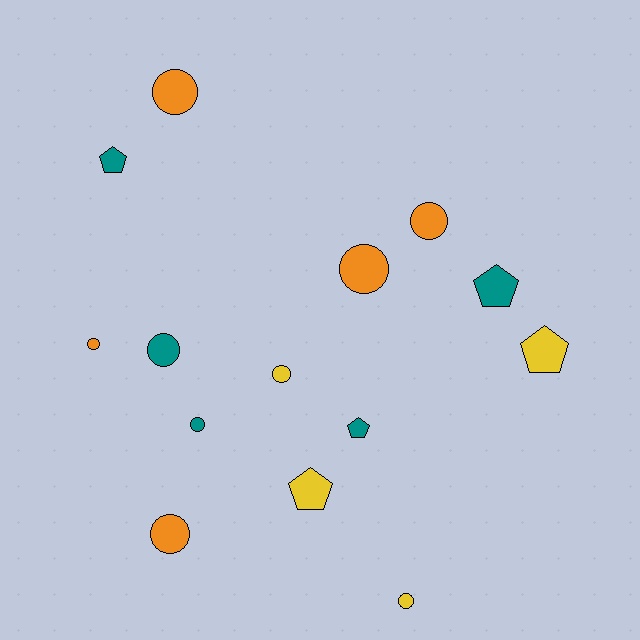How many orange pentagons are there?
There are no orange pentagons.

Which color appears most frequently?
Orange, with 5 objects.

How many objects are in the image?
There are 14 objects.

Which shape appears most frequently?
Circle, with 9 objects.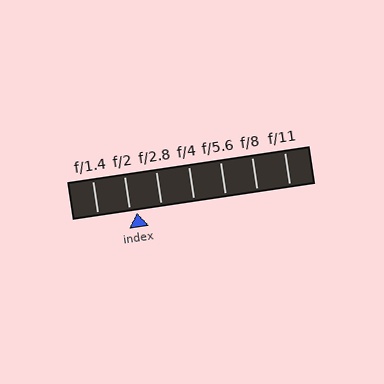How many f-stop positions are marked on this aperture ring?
There are 7 f-stop positions marked.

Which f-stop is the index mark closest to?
The index mark is closest to f/2.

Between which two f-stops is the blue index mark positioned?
The index mark is between f/2 and f/2.8.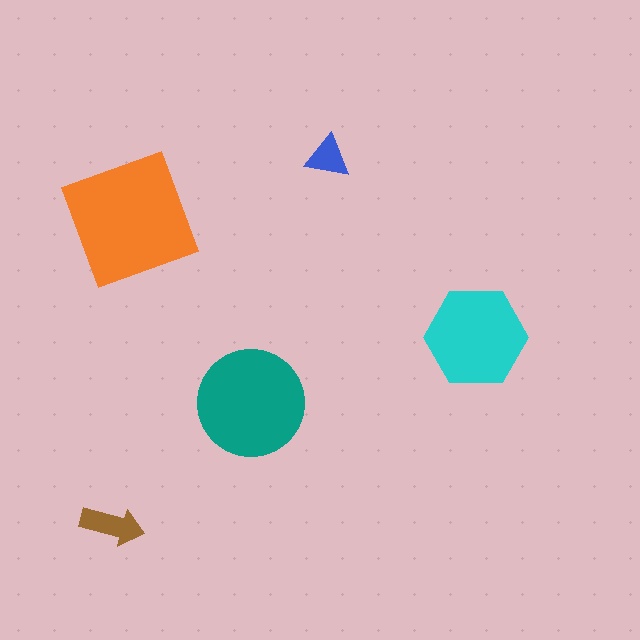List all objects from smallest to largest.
The blue triangle, the brown arrow, the cyan hexagon, the teal circle, the orange square.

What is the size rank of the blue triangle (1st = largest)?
5th.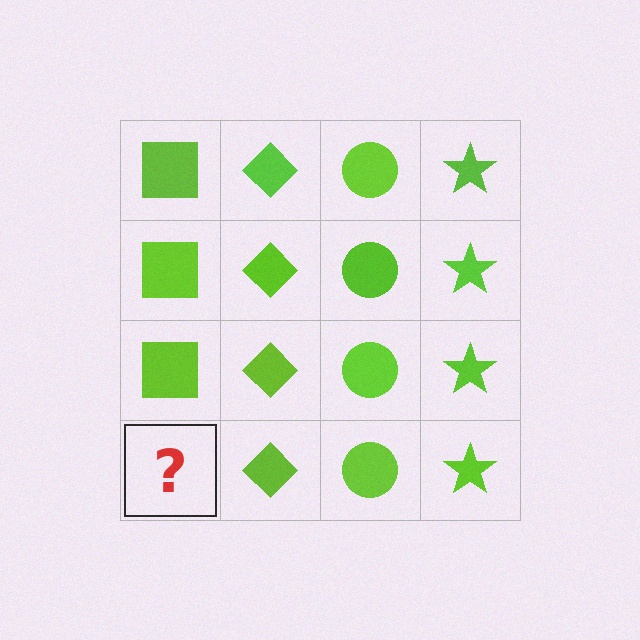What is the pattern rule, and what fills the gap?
The rule is that each column has a consistent shape. The gap should be filled with a lime square.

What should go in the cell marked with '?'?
The missing cell should contain a lime square.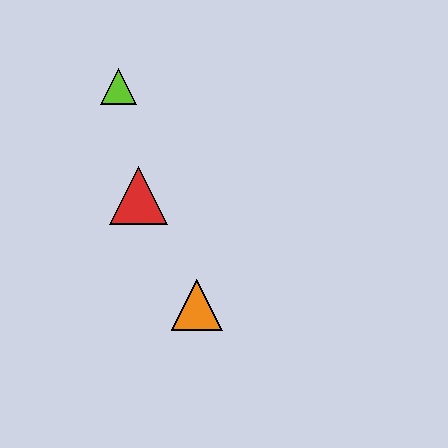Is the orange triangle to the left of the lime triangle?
No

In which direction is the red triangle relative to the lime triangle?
The red triangle is below the lime triangle.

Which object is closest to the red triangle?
The lime triangle is closest to the red triangle.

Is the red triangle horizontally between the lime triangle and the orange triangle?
Yes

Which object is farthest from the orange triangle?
The lime triangle is farthest from the orange triangle.